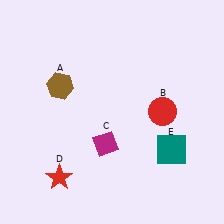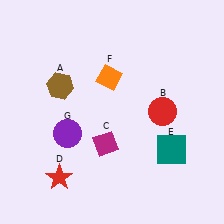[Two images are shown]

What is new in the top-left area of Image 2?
An orange diamond (F) was added in the top-left area of Image 2.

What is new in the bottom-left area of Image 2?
A purple circle (G) was added in the bottom-left area of Image 2.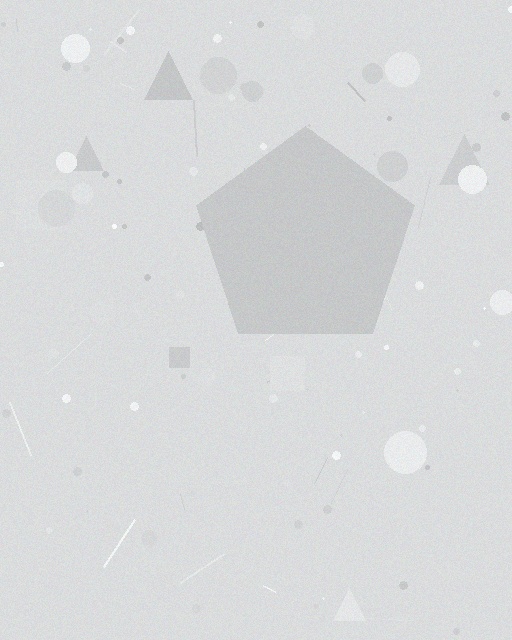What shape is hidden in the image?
A pentagon is hidden in the image.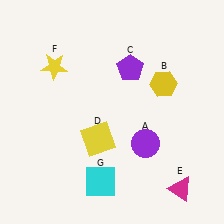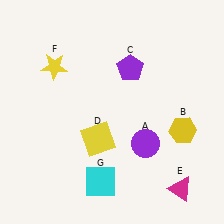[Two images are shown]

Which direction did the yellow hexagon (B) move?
The yellow hexagon (B) moved down.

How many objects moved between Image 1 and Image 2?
1 object moved between the two images.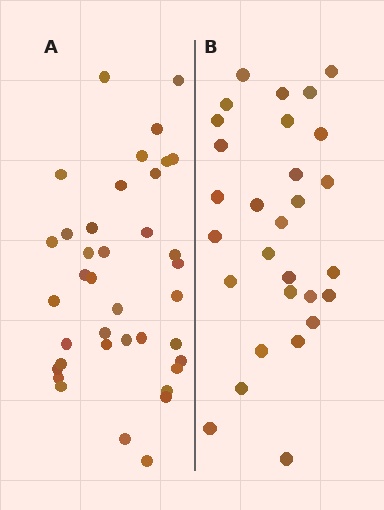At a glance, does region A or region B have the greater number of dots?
Region A (the left region) has more dots.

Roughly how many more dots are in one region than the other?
Region A has roughly 8 or so more dots than region B.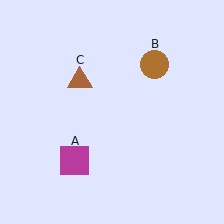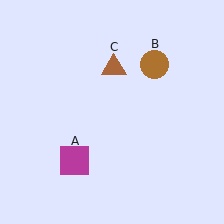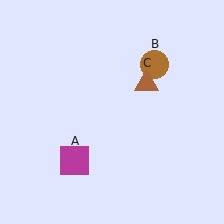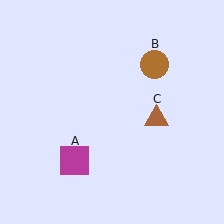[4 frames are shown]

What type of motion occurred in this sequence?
The brown triangle (object C) rotated clockwise around the center of the scene.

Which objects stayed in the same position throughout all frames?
Magenta square (object A) and brown circle (object B) remained stationary.